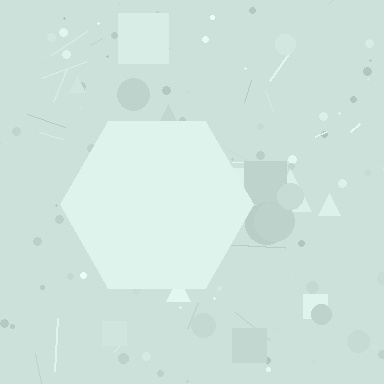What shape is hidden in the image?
A hexagon is hidden in the image.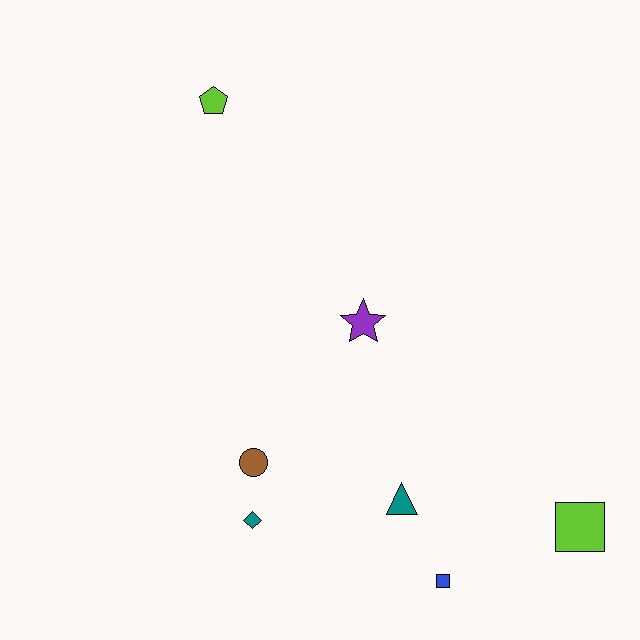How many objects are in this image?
There are 7 objects.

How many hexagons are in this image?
There are no hexagons.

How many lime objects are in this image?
There are 2 lime objects.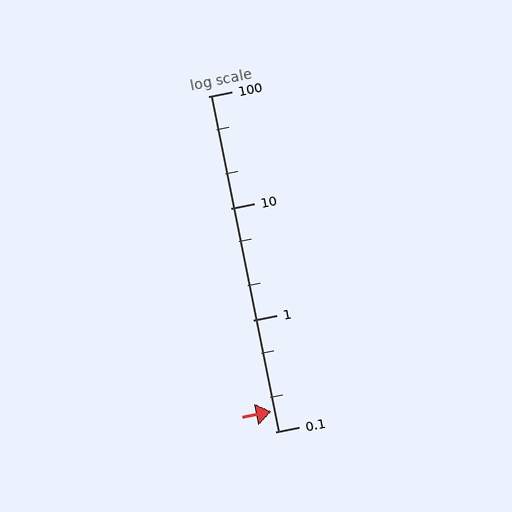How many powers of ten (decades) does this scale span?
The scale spans 3 decades, from 0.1 to 100.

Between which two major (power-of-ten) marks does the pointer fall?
The pointer is between 0.1 and 1.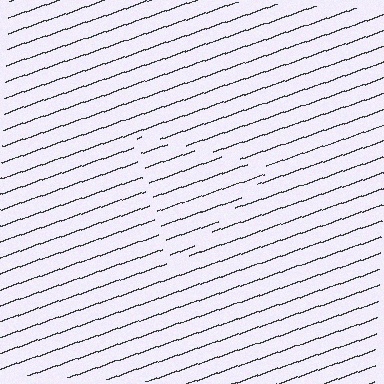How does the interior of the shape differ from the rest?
The interior of the shape contains the same grating, shifted by half a period — the contour is defined by the phase discontinuity where line-ends from the inner and outer gratings abut.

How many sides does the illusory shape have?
3 sides — the line-ends trace a triangle.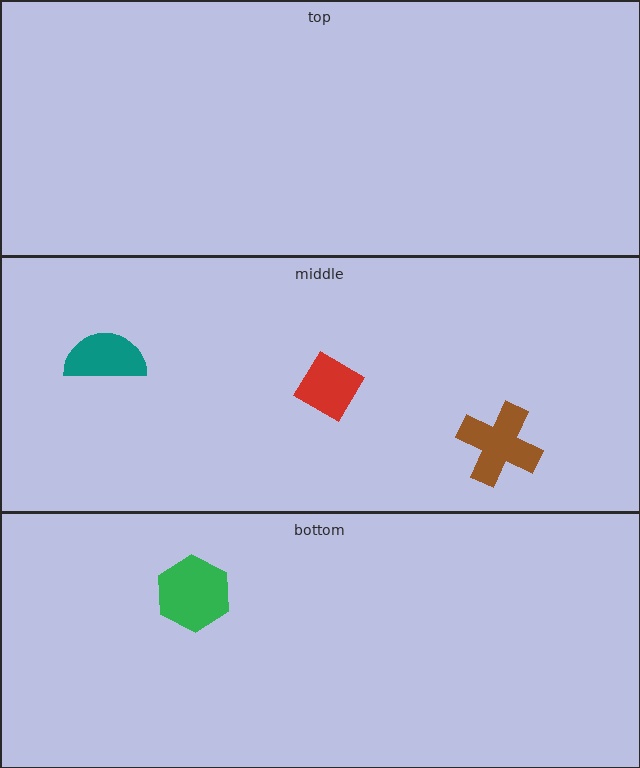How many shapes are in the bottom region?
1.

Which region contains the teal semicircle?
The middle region.